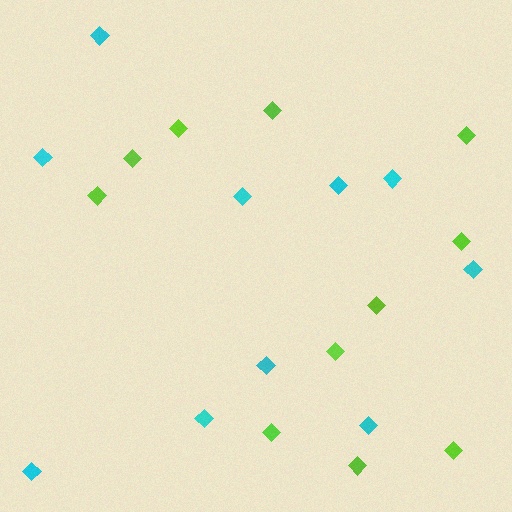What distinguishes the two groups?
There are 2 groups: one group of cyan diamonds (10) and one group of lime diamonds (11).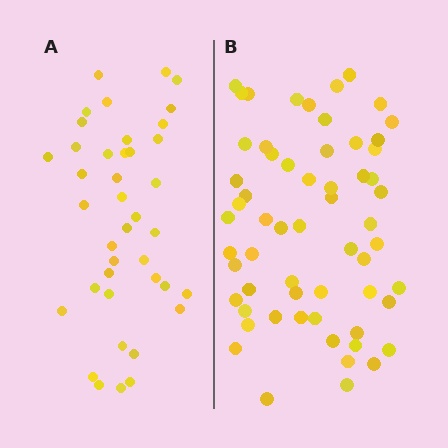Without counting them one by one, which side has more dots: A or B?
Region B (the right region) has more dots.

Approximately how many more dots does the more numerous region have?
Region B has approximately 20 more dots than region A.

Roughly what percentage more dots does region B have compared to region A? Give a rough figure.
About 50% more.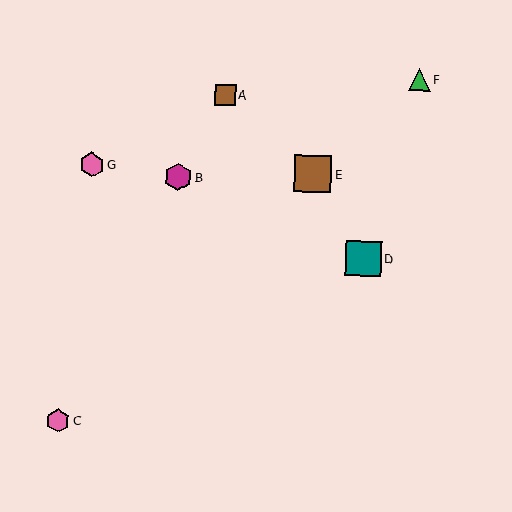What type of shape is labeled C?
Shape C is a pink hexagon.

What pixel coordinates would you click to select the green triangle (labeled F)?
Click at (419, 80) to select the green triangle F.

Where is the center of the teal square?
The center of the teal square is at (363, 258).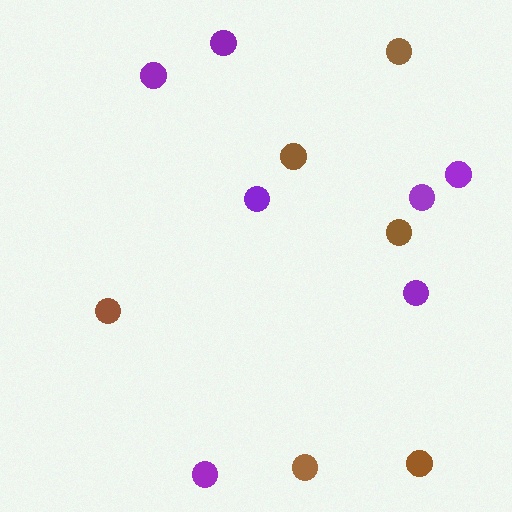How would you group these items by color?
There are 2 groups: one group of brown circles (6) and one group of purple circles (7).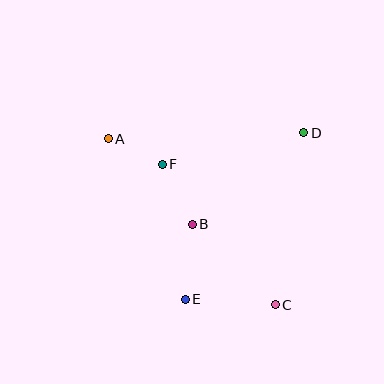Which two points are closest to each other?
Points A and F are closest to each other.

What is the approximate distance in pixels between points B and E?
The distance between B and E is approximately 75 pixels.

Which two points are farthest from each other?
Points A and C are farthest from each other.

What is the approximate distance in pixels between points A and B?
The distance between A and B is approximately 120 pixels.